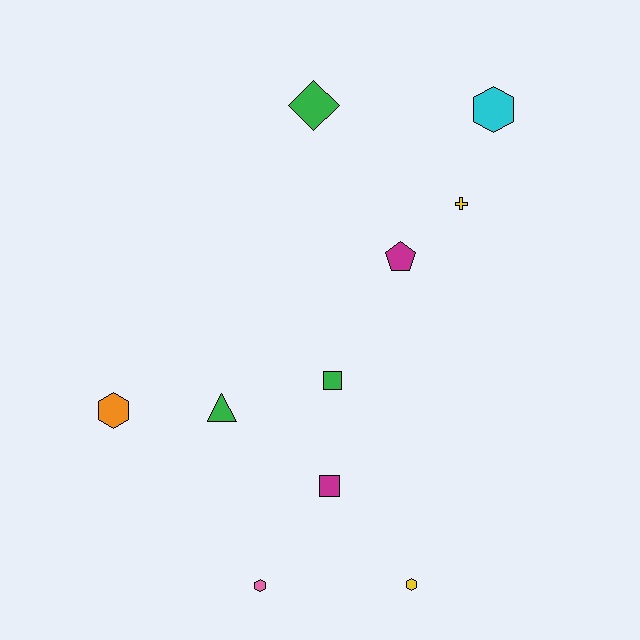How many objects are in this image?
There are 10 objects.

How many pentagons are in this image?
There is 1 pentagon.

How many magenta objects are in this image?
There are 2 magenta objects.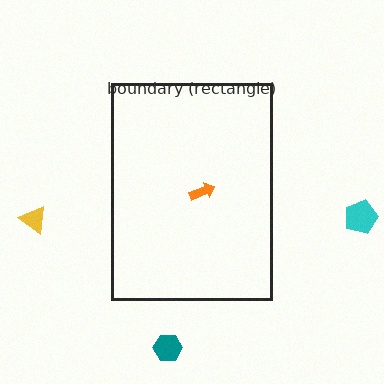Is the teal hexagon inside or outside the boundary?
Outside.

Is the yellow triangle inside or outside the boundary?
Outside.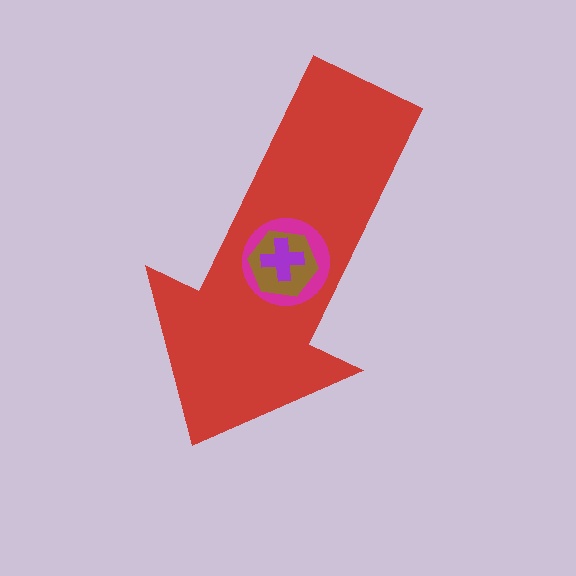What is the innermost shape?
The purple cross.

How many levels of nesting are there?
4.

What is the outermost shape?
The red arrow.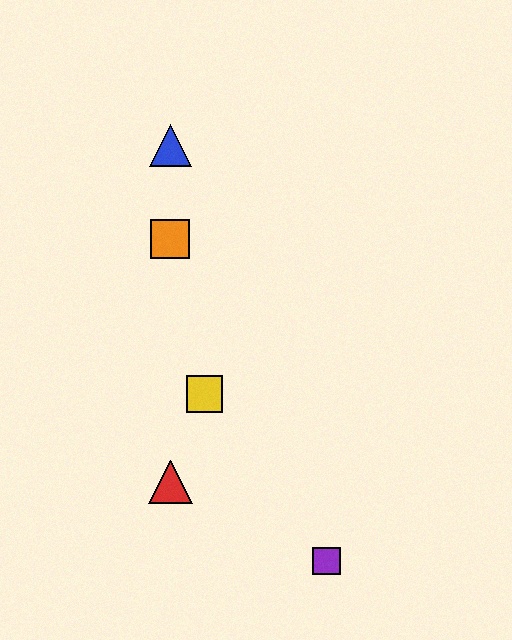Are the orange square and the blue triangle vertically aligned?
Yes, both are at x≈170.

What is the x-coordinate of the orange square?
The orange square is at x≈170.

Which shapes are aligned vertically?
The red triangle, the blue triangle, the green triangle, the orange square are aligned vertically.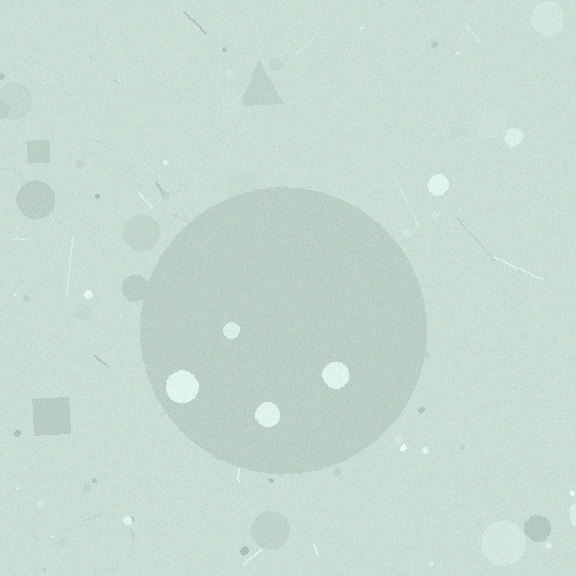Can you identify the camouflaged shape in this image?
The camouflaged shape is a circle.